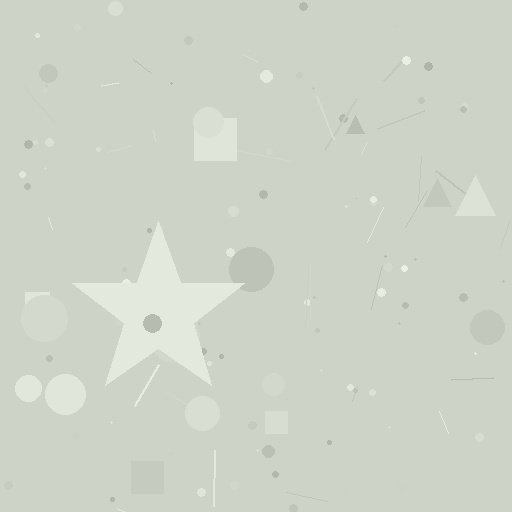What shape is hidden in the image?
A star is hidden in the image.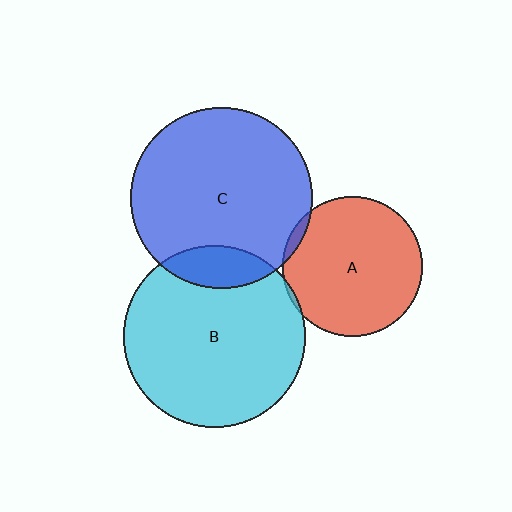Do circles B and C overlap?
Yes.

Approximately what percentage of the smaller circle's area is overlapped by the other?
Approximately 15%.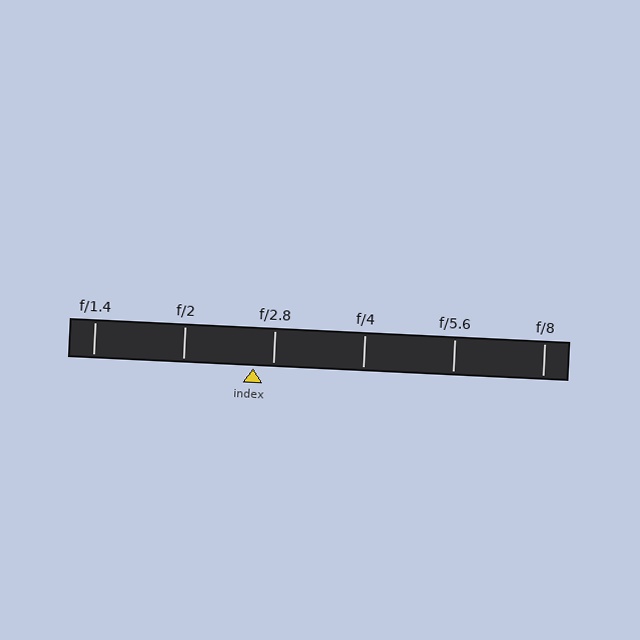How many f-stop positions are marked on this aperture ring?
There are 6 f-stop positions marked.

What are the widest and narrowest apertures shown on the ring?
The widest aperture shown is f/1.4 and the narrowest is f/8.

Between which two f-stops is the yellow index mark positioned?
The index mark is between f/2 and f/2.8.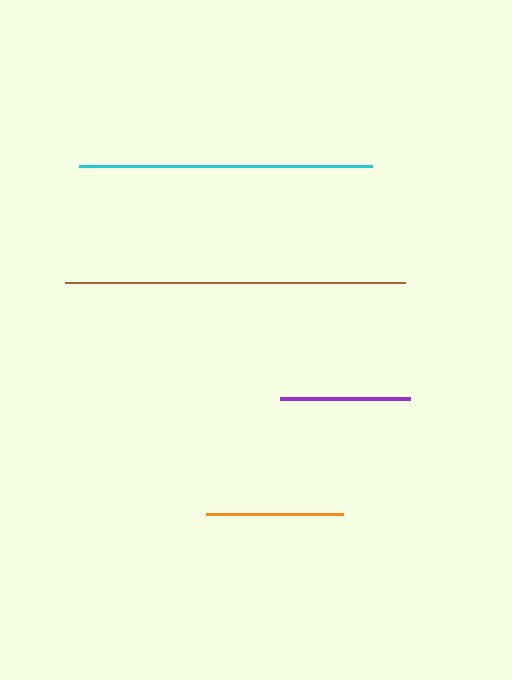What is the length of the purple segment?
The purple segment is approximately 131 pixels long.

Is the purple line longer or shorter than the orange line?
The orange line is longer than the purple line.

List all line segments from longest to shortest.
From longest to shortest: brown, cyan, orange, purple.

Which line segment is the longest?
The brown line is the longest at approximately 340 pixels.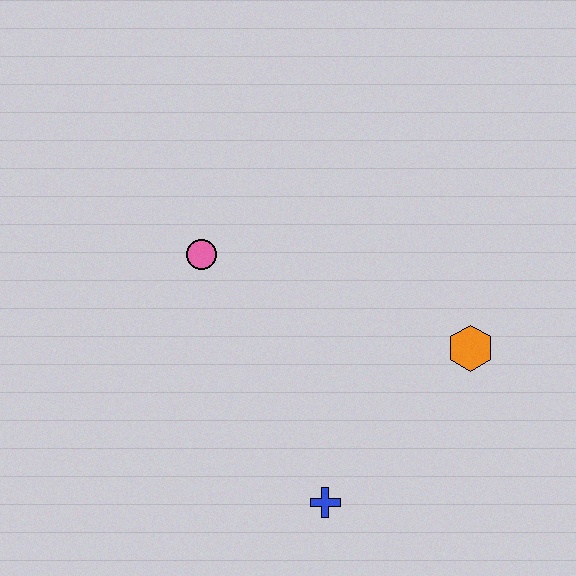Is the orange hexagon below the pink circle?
Yes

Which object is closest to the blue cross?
The orange hexagon is closest to the blue cross.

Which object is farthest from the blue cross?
The pink circle is farthest from the blue cross.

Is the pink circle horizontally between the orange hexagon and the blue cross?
No